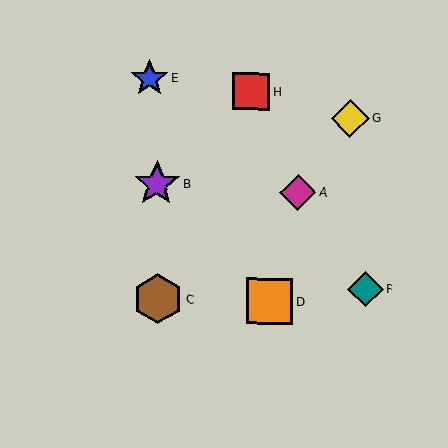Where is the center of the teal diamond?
The center of the teal diamond is at (366, 289).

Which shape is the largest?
The brown hexagon (labeled C) is the largest.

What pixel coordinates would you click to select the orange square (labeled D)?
Click at (270, 302) to select the orange square D.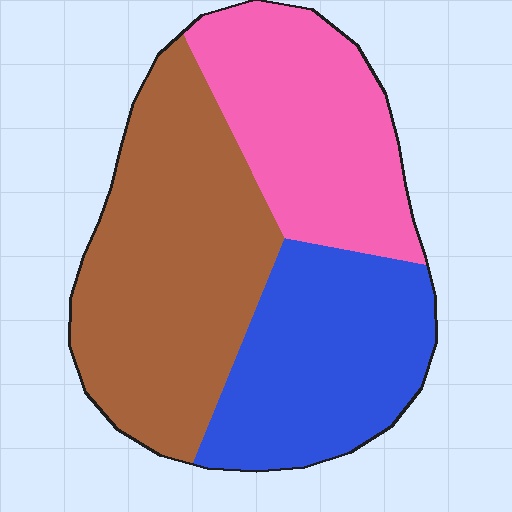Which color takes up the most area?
Brown, at roughly 40%.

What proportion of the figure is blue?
Blue covers around 30% of the figure.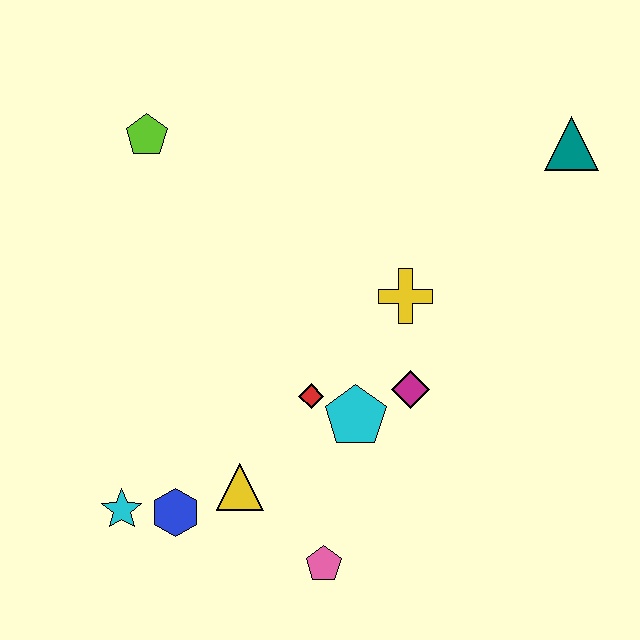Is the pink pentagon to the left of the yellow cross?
Yes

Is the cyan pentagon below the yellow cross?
Yes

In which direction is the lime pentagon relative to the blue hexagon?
The lime pentagon is above the blue hexagon.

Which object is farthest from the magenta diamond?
The lime pentagon is farthest from the magenta diamond.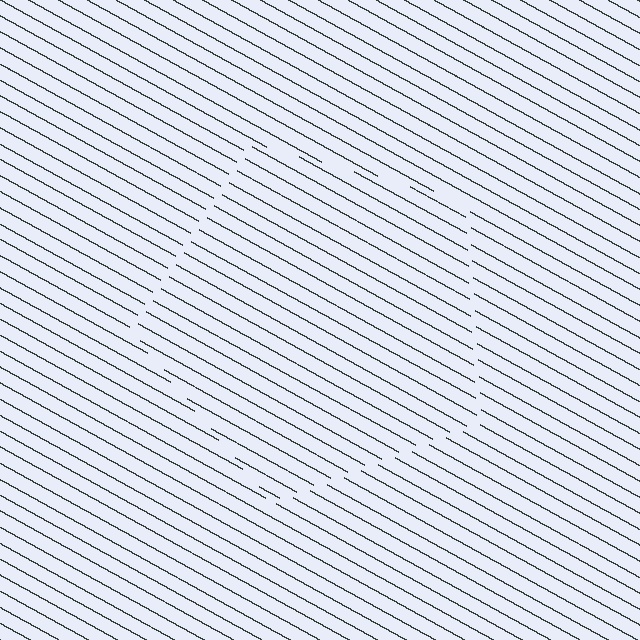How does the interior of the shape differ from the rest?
The interior of the shape contains the same grating, shifted by half a period — the contour is defined by the phase discontinuity where line-ends from the inner and outer gratings abut.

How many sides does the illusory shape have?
5 sides — the line-ends trace a pentagon.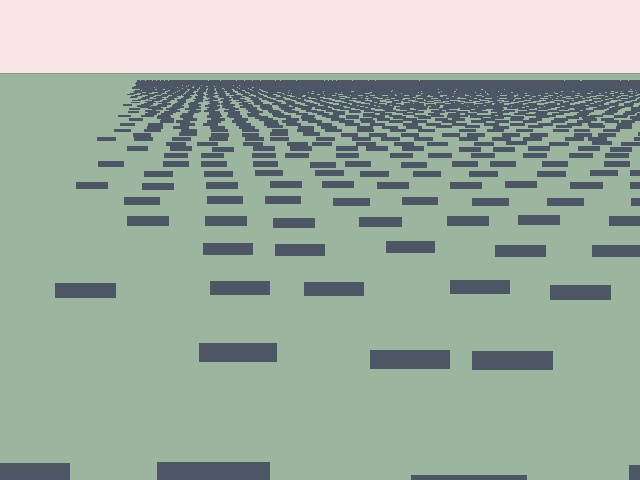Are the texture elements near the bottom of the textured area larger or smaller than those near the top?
Larger. Near the bottom, elements are closer to the viewer and appear at a bigger on-screen size.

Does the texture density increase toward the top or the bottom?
Density increases toward the top.